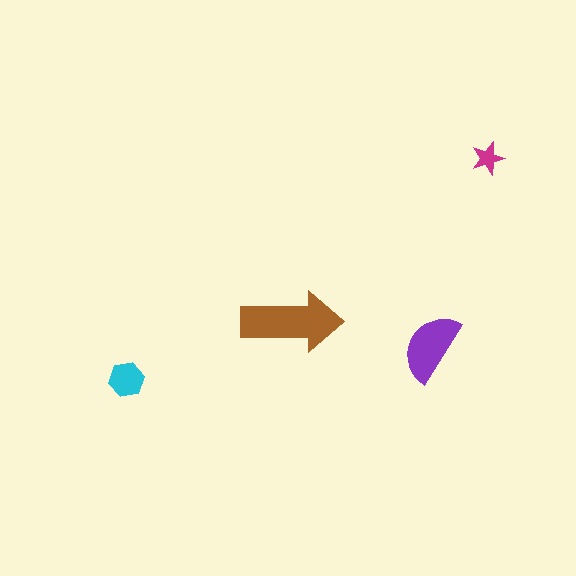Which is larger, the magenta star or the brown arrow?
The brown arrow.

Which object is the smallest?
The magenta star.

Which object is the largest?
The brown arrow.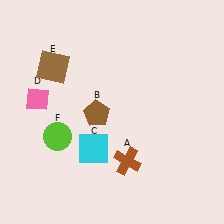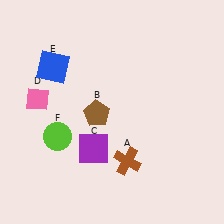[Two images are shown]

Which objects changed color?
C changed from cyan to purple. E changed from brown to blue.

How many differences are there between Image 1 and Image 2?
There are 2 differences between the two images.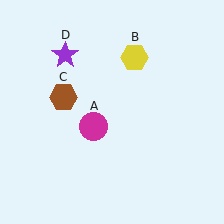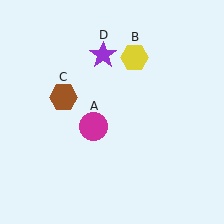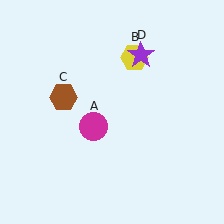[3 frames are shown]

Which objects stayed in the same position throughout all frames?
Magenta circle (object A) and yellow hexagon (object B) and brown hexagon (object C) remained stationary.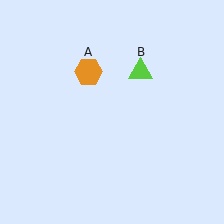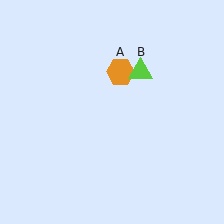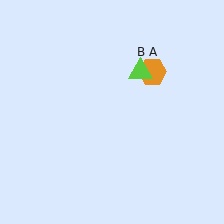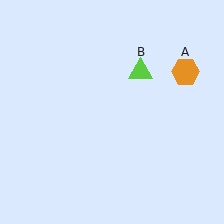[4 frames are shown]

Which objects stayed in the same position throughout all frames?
Lime triangle (object B) remained stationary.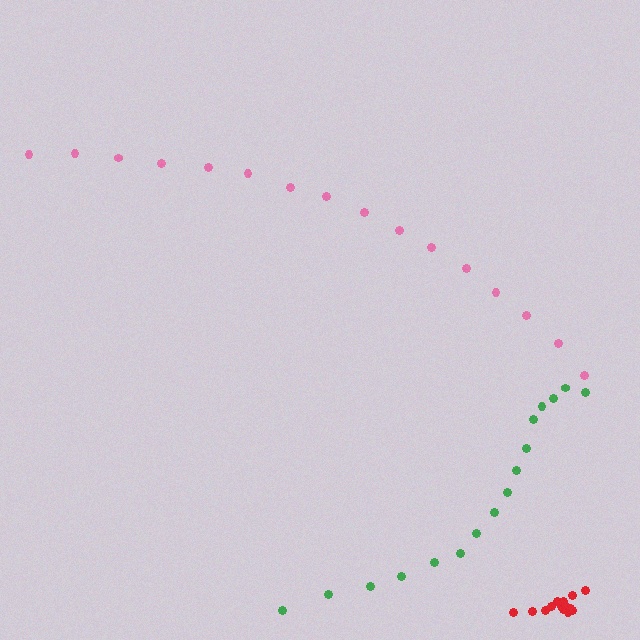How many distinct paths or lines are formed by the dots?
There are 3 distinct paths.